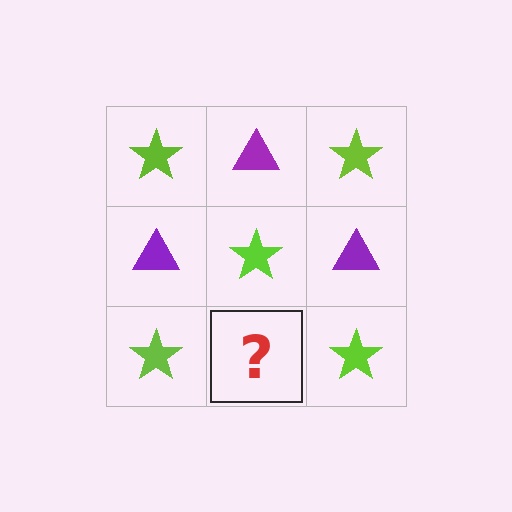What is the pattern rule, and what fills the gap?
The rule is that it alternates lime star and purple triangle in a checkerboard pattern. The gap should be filled with a purple triangle.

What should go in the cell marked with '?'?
The missing cell should contain a purple triangle.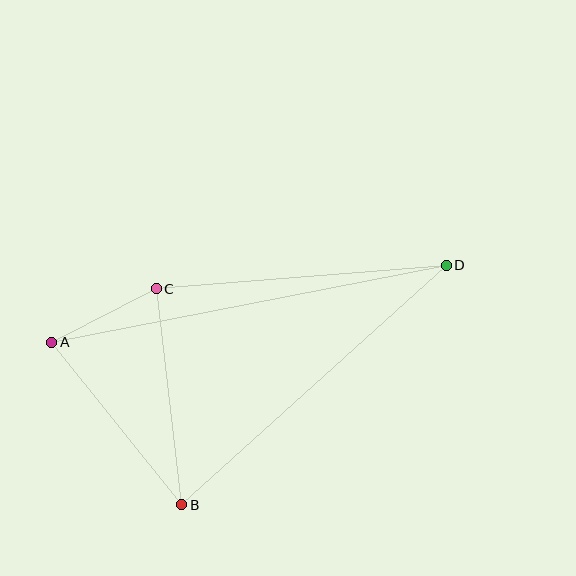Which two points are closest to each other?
Points A and C are closest to each other.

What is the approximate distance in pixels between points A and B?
The distance between A and B is approximately 208 pixels.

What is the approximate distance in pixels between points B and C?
The distance between B and C is approximately 217 pixels.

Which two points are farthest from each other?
Points A and D are farthest from each other.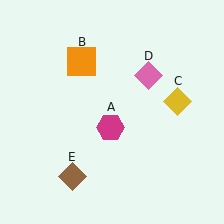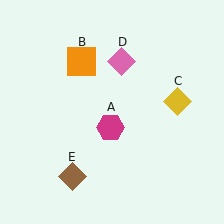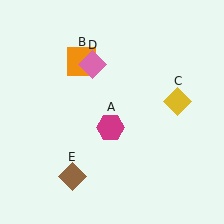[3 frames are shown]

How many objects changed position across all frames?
1 object changed position: pink diamond (object D).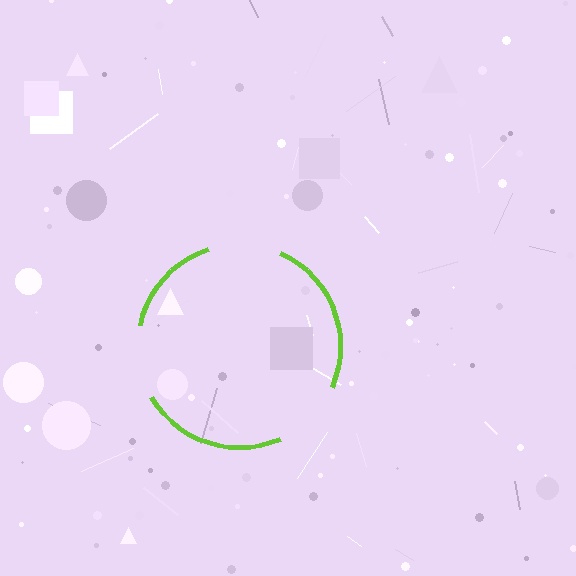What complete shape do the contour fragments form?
The contour fragments form a circle.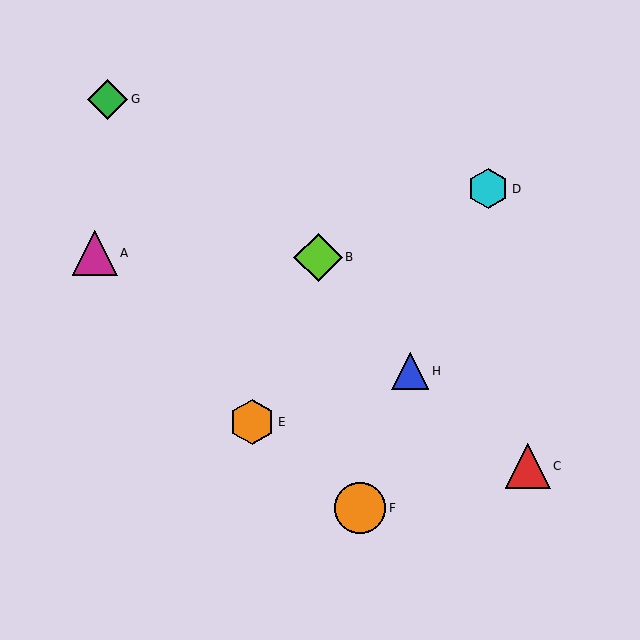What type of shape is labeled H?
Shape H is a blue triangle.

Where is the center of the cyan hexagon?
The center of the cyan hexagon is at (488, 189).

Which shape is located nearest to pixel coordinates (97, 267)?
The magenta triangle (labeled A) at (95, 253) is nearest to that location.